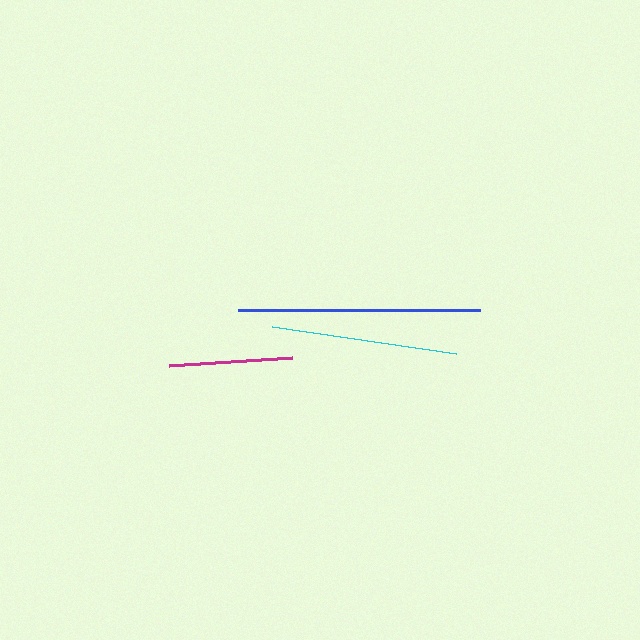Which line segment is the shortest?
The magenta line is the shortest at approximately 123 pixels.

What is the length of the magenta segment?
The magenta segment is approximately 123 pixels long.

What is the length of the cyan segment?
The cyan segment is approximately 187 pixels long.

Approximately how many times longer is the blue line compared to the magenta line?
The blue line is approximately 2.0 times the length of the magenta line.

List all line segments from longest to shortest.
From longest to shortest: blue, cyan, magenta.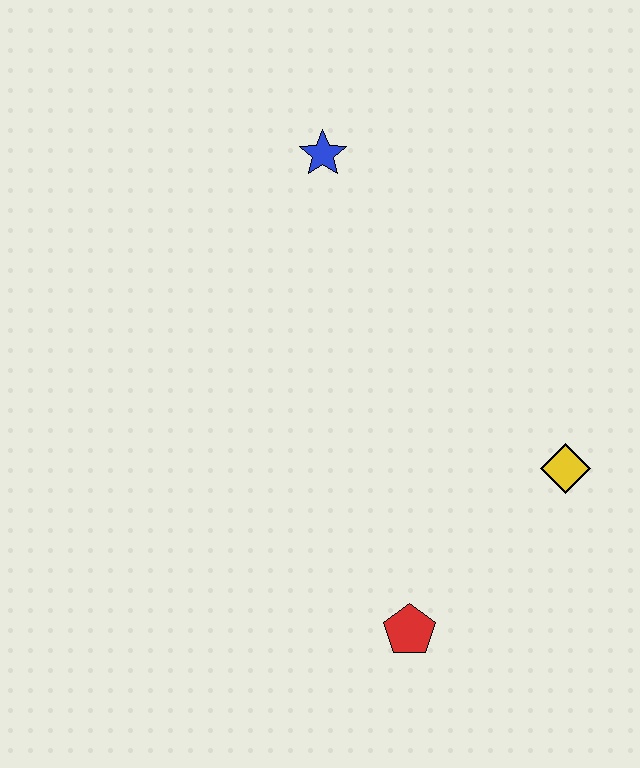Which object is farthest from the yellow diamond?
The blue star is farthest from the yellow diamond.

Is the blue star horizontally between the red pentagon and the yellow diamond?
No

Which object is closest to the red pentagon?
The yellow diamond is closest to the red pentagon.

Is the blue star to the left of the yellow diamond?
Yes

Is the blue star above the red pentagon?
Yes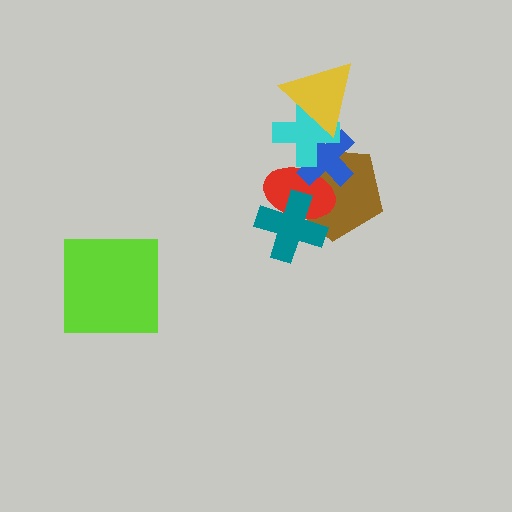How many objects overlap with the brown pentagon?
4 objects overlap with the brown pentagon.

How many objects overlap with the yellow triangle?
2 objects overlap with the yellow triangle.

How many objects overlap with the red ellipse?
4 objects overlap with the red ellipse.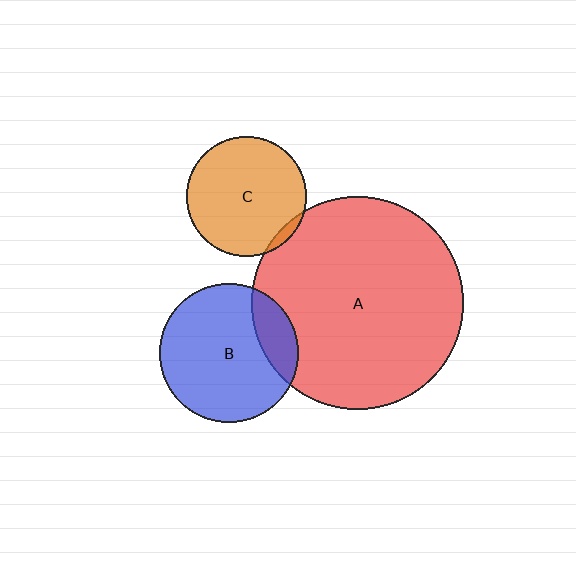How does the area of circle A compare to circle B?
Approximately 2.3 times.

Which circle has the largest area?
Circle A (red).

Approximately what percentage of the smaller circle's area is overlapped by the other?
Approximately 5%.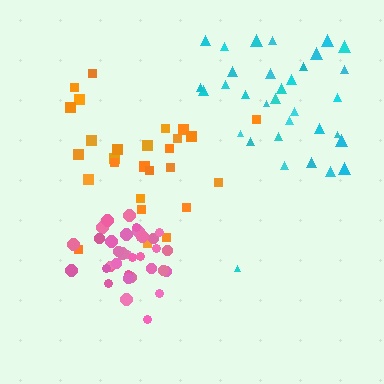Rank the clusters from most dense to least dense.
pink, orange, cyan.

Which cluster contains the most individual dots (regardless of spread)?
Pink (35).